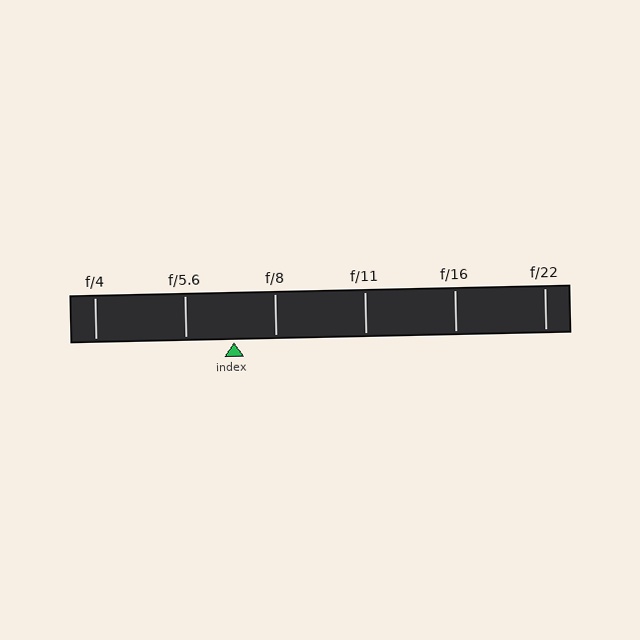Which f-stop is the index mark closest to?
The index mark is closest to f/8.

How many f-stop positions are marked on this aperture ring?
There are 6 f-stop positions marked.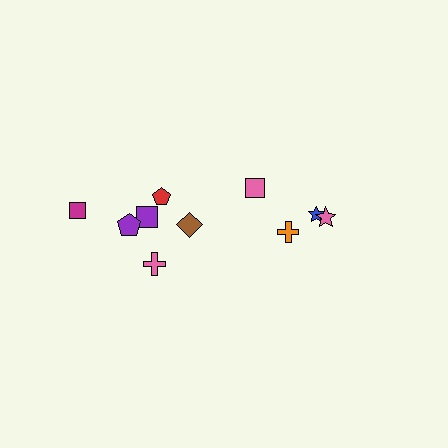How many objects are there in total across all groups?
There are 10 objects.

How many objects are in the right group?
There are 4 objects.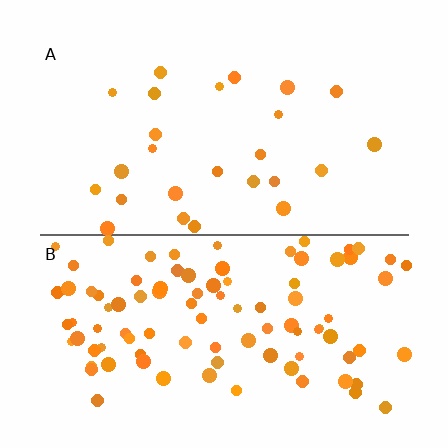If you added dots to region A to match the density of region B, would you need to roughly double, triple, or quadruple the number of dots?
Approximately quadruple.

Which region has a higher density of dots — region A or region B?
B (the bottom).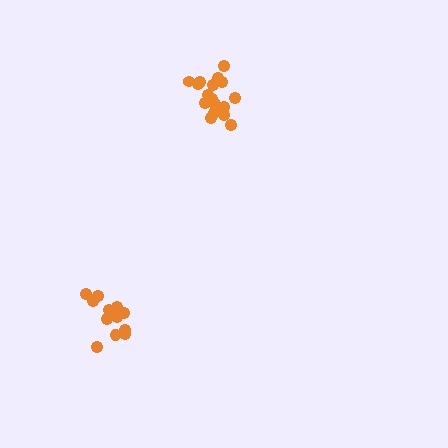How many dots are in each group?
Group 1: 14 dots, Group 2: 18 dots (32 total).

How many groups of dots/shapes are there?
There are 2 groups.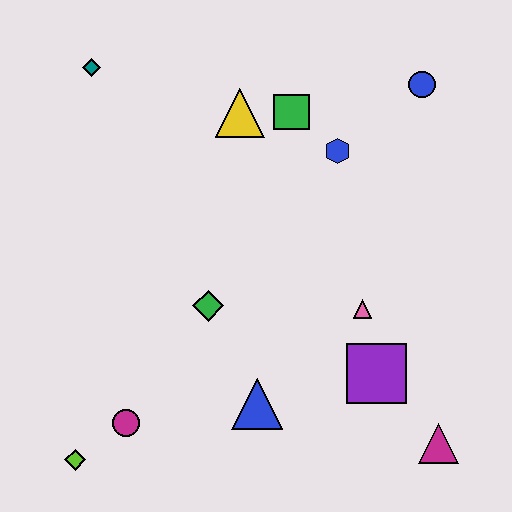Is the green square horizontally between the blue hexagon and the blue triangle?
Yes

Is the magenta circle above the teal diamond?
No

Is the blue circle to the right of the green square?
Yes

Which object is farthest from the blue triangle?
The teal diamond is farthest from the blue triangle.